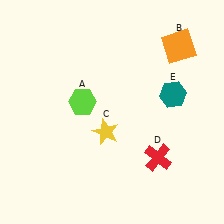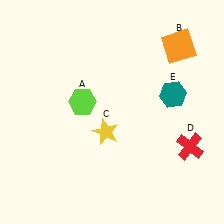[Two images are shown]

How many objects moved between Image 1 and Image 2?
1 object moved between the two images.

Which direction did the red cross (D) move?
The red cross (D) moved right.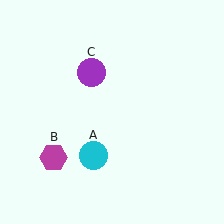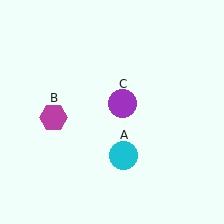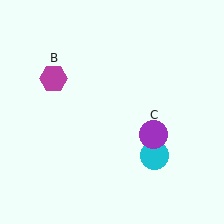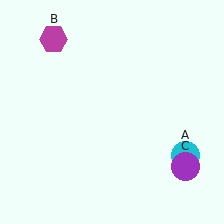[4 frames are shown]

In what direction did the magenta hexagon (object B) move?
The magenta hexagon (object B) moved up.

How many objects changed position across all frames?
3 objects changed position: cyan circle (object A), magenta hexagon (object B), purple circle (object C).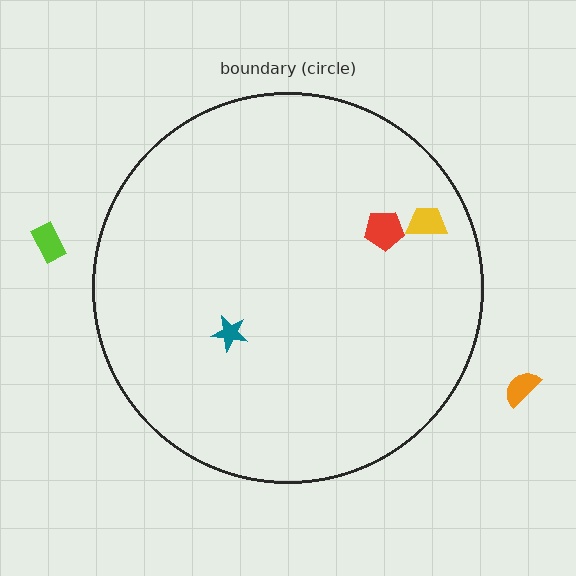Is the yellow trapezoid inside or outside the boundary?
Inside.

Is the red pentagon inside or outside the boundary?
Inside.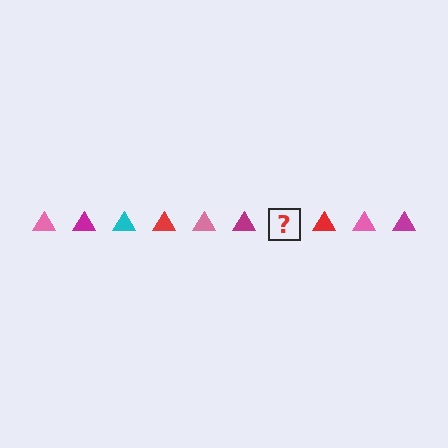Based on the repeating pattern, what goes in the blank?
The blank should be a cyan triangle.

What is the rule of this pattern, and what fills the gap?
The rule is that the pattern cycles through pink, magenta, cyan, red triangles. The gap should be filled with a cyan triangle.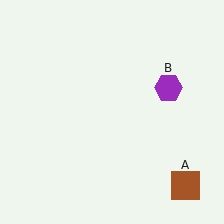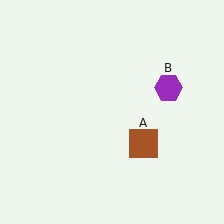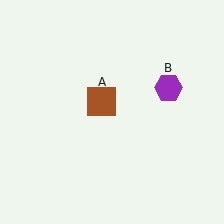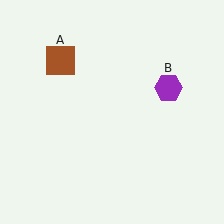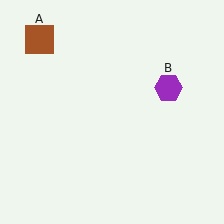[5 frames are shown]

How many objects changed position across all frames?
1 object changed position: brown square (object A).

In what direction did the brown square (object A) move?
The brown square (object A) moved up and to the left.